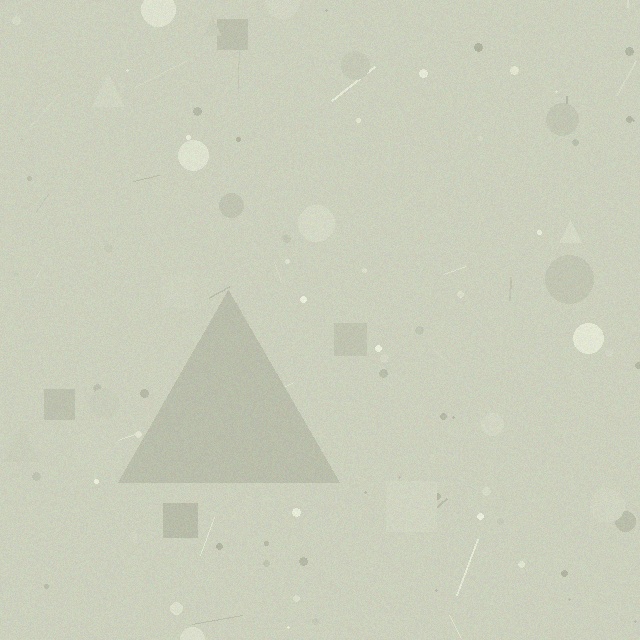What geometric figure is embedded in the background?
A triangle is embedded in the background.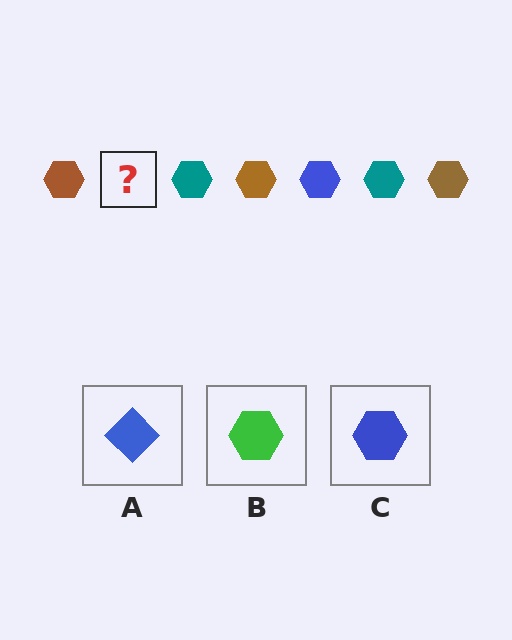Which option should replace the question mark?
Option C.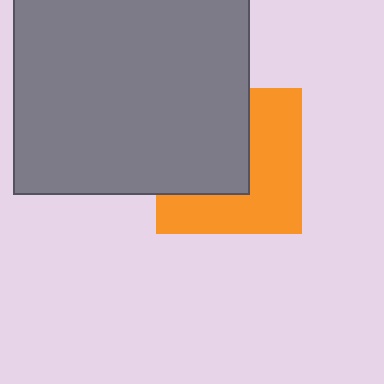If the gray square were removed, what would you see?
You would see the complete orange square.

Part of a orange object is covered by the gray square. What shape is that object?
It is a square.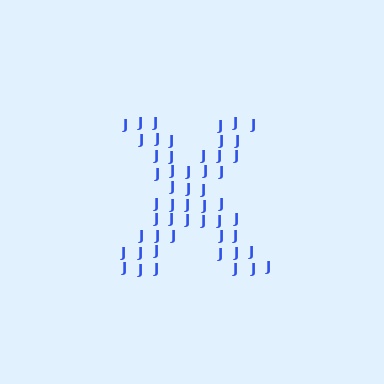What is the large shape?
The large shape is the letter X.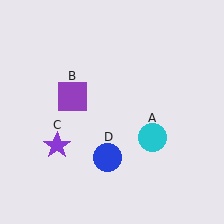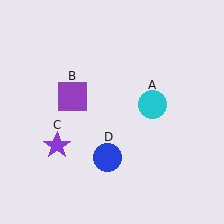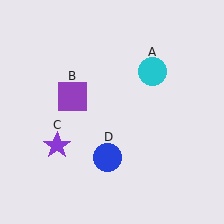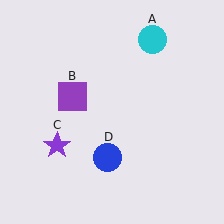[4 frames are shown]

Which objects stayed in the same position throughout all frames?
Purple square (object B) and purple star (object C) and blue circle (object D) remained stationary.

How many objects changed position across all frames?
1 object changed position: cyan circle (object A).